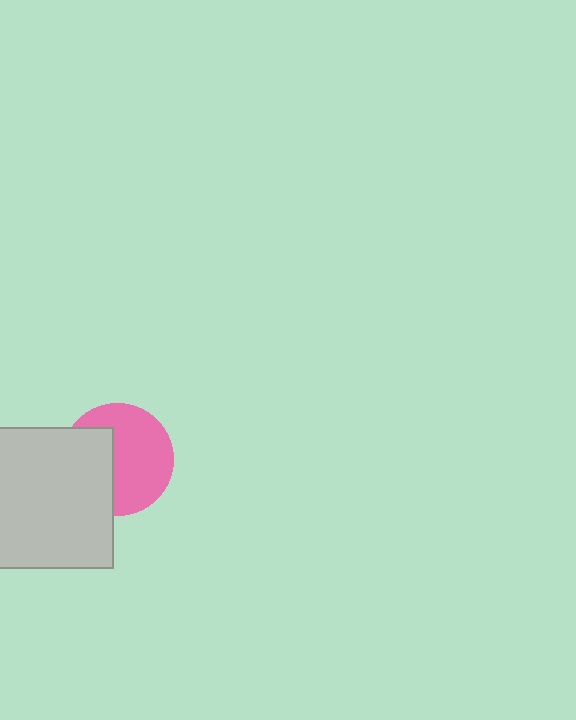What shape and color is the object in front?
The object in front is a light gray rectangle.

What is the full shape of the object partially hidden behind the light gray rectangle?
The partially hidden object is a pink circle.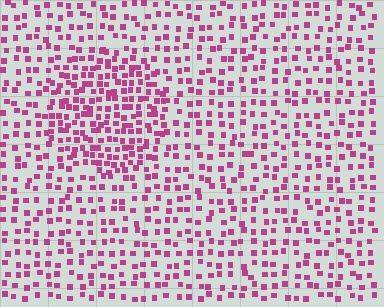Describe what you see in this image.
The image contains small magenta elements arranged at two different densities. A circle-shaped region is visible where the elements are more densely packed than the surrounding area.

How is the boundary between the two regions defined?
The boundary is defined by a change in element density (approximately 1.8x ratio). All elements are the same color, size, and shape.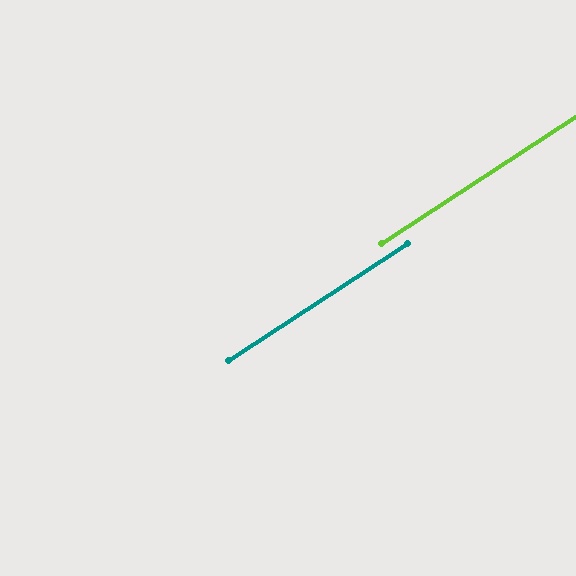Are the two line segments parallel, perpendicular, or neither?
Parallel — their directions differ by only 0.0°.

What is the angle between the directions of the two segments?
Approximately 0 degrees.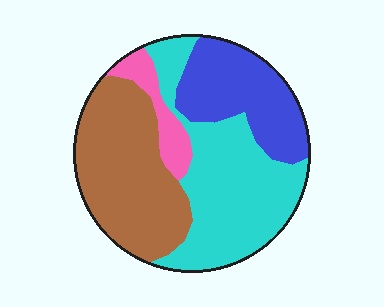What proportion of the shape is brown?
Brown takes up about one third (1/3) of the shape.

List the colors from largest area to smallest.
From largest to smallest: cyan, brown, blue, pink.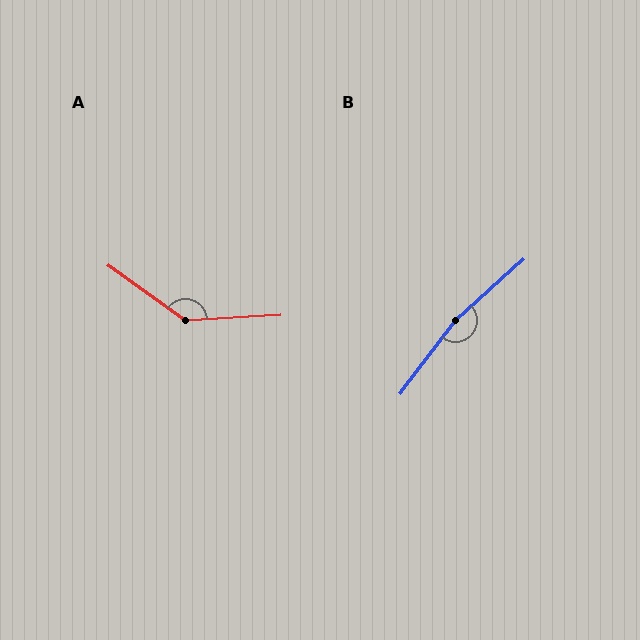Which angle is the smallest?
A, at approximately 141 degrees.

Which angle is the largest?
B, at approximately 169 degrees.